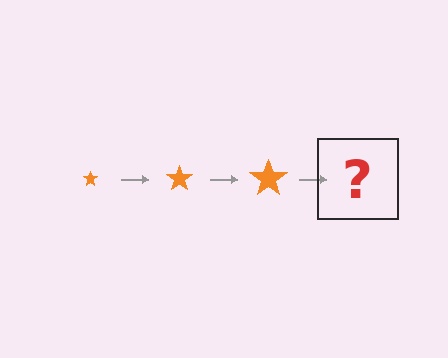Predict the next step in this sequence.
The next step is an orange star, larger than the previous one.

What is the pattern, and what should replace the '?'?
The pattern is that the star gets progressively larger each step. The '?' should be an orange star, larger than the previous one.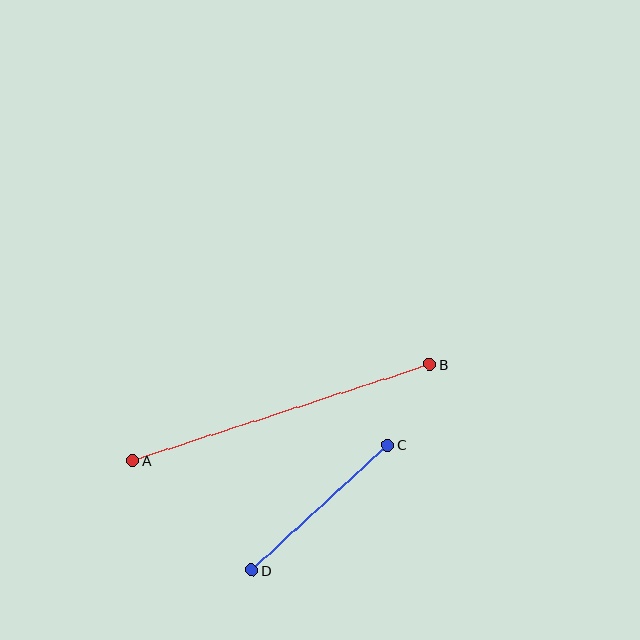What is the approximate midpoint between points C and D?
The midpoint is at approximately (320, 508) pixels.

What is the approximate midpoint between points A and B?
The midpoint is at approximately (281, 412) pixels.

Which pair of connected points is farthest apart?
Points A and B are farthest apart.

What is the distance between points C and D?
The distance is approximately 185 pixels.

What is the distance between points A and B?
The distance is approximately 312 pixels.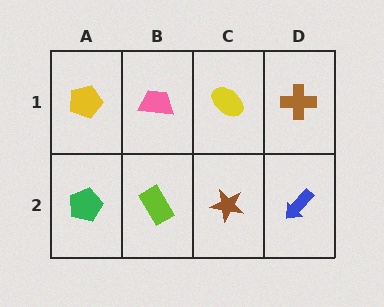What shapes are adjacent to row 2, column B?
A pink trapezoid (row 1, column B), a green pentagon (row 2, column A), a brown star (row 2, column C).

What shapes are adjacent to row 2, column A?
A yellow pentagon (row 1, column A), a lime rectangle (row 2, column B).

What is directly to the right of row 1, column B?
A yellow ellipse.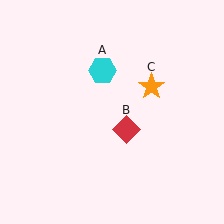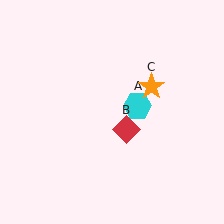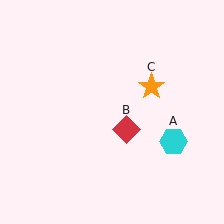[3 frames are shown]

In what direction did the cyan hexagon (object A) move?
The cyan hexagon (object A) moved down and to the right.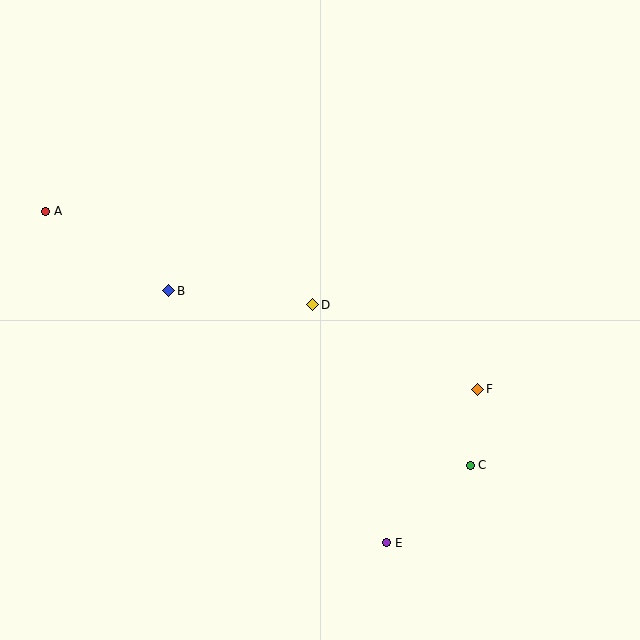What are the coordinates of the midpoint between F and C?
The midpoint between F and C is at (474, 427).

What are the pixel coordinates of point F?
Point F is at (478, 389).